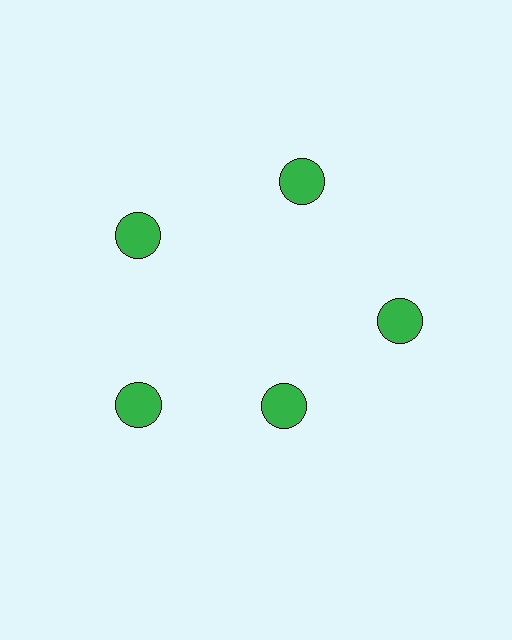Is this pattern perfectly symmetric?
No. The 5 green circles are arranged in a ring, but one element near the 5 o'clock position is pulled inward toward the center, breaking the 5-fold rotational symmetry.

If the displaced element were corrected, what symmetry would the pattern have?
It would have 5-fold rotational symmetry — the pattern would map onto itself every 72 degrees.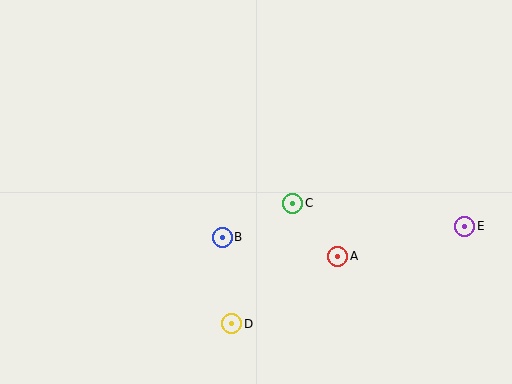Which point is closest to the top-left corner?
Point B is closest to the top-left corner.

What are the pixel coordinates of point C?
Point C is at (293, 203).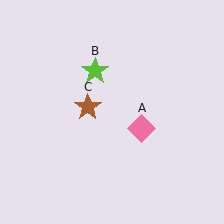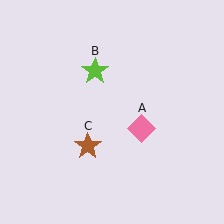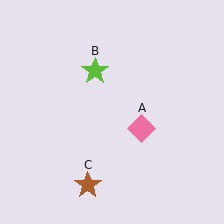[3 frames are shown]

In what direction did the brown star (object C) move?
The brown star (object C) moved down.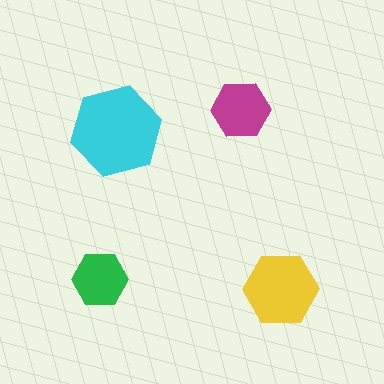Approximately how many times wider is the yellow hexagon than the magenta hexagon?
About 1.5 times wider.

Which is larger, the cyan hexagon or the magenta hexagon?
The cyan one.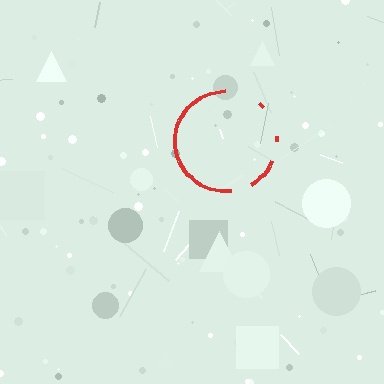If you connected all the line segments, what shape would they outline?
They would outline a circle.